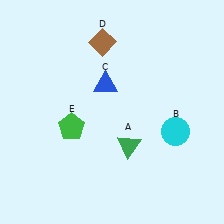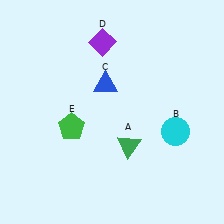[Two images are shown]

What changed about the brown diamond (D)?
In Image 1, D is brown. In Image 2, it changed to purple.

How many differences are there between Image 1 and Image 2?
There is 1 difference between the two images.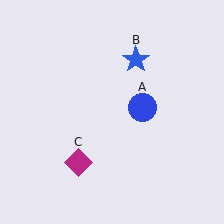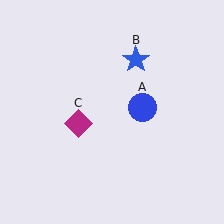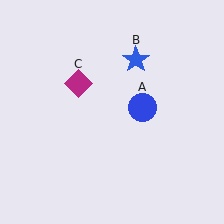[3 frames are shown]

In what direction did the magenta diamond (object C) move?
The magenta diamond (object C) moved up.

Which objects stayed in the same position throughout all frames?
Blue circle (object A) and blue star (object B) remained stationary.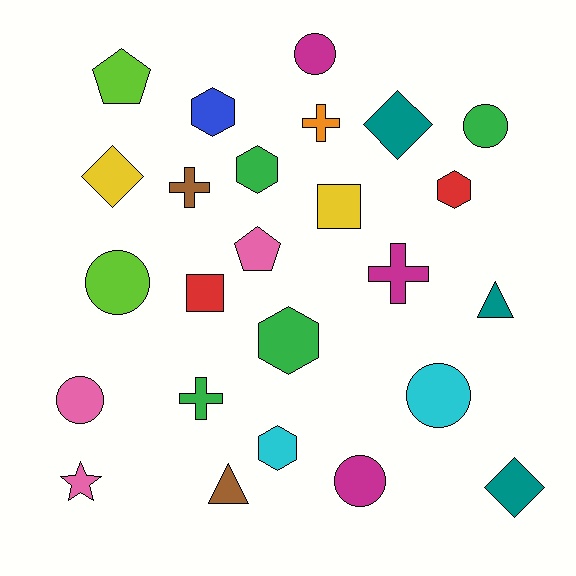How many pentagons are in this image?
There are 2 pentagons.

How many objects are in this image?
There are 25 objects.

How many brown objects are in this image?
There are 2 brown objects.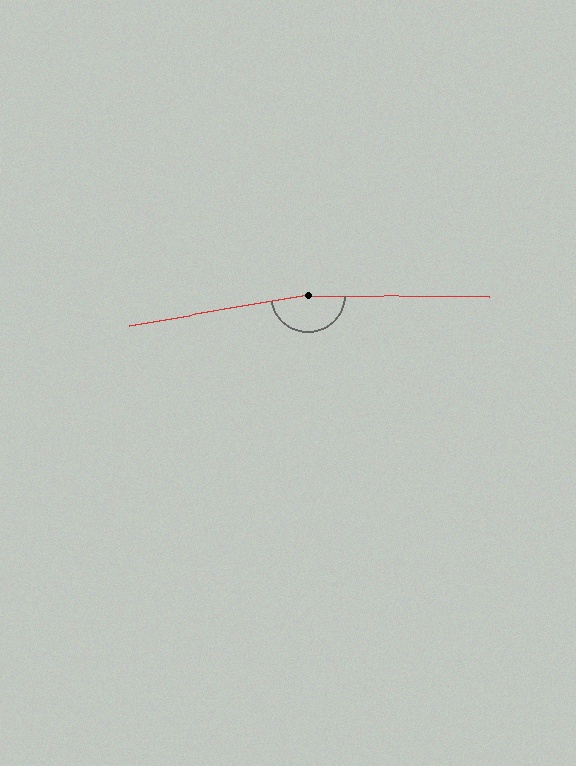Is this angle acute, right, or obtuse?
It is obtuse.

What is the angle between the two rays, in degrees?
Approximately 169 degrees.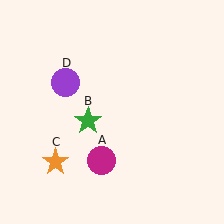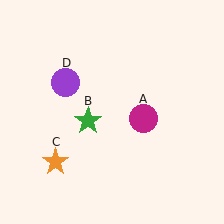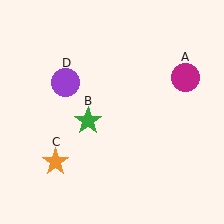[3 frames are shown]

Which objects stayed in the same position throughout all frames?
Green star (object B) and orange star (object C) and purple circle (object D) remained stationary.